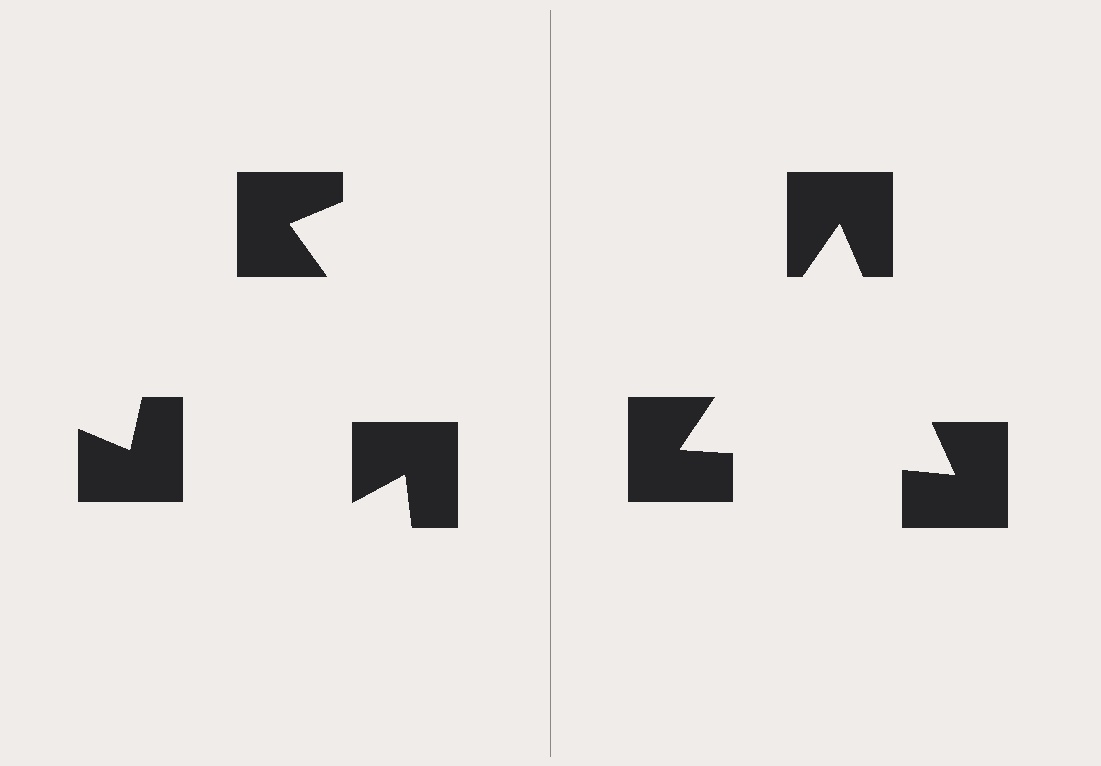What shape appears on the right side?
An illusory triangle.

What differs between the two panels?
The notched squares are positioned identically on both sides; only the wedge orientations differ. On the right they align to a triangle; on the left they are misaligned.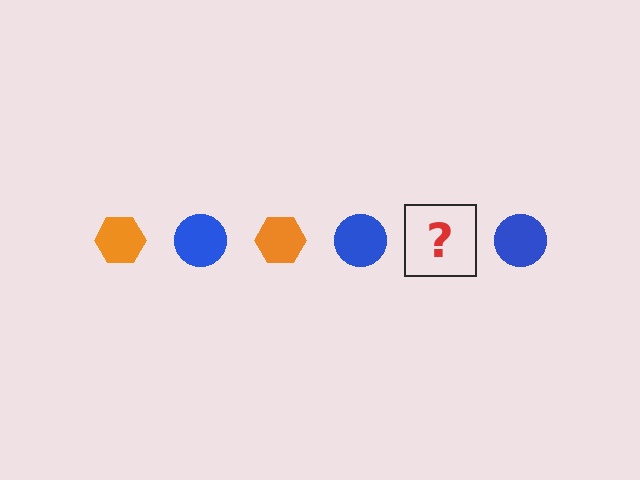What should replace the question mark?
The question mark should be replaced with an orange hexagon.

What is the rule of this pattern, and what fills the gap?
The rule is that the pattern alternates between orange hexagon and blue circle. The gap should be filled with an orange hexagon.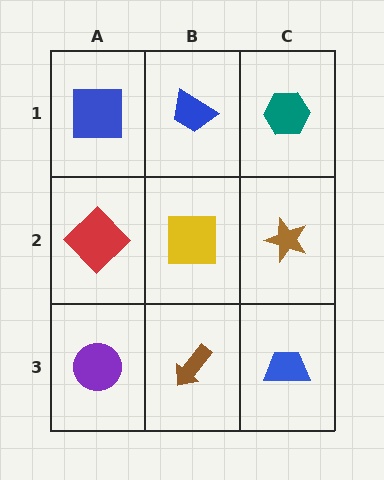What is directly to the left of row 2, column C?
A yellow square.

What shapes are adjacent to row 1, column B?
A yellow square (row 2, column B), a blue square (row 1, column A), a teal hexagon (row 1, column C).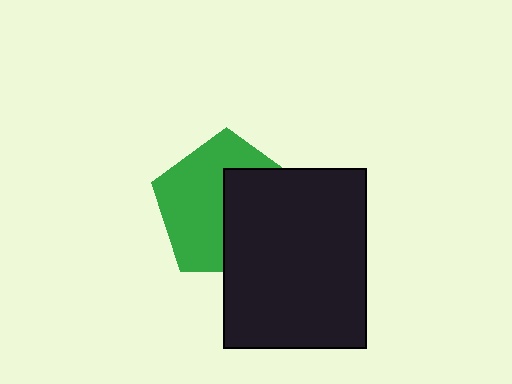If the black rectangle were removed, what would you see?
You would see the complete green pentagon.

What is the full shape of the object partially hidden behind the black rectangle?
The partially hidden object is a green pentagon.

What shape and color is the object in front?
The object in front is a black rectangle.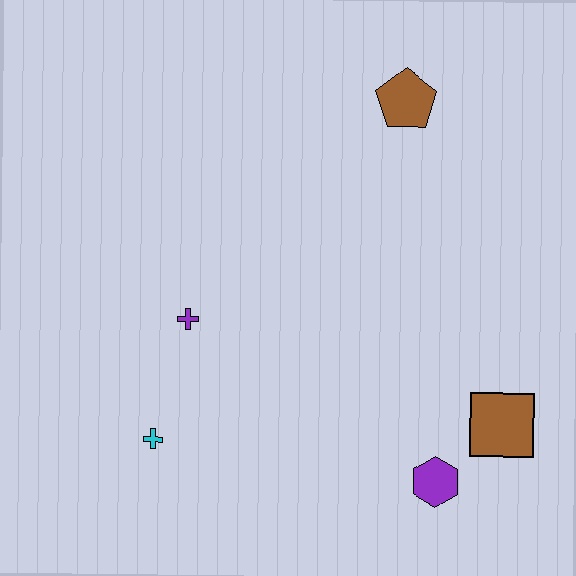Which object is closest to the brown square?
The purple hexagon is closest to the brown square.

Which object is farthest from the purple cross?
The brown square is farthest from the purple cross.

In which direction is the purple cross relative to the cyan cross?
The purple cross is above the cyan cross.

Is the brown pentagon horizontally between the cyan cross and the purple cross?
No